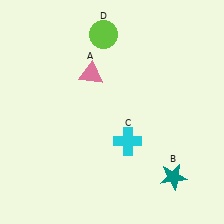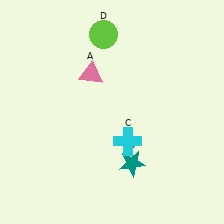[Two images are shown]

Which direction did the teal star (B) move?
The teal star (B) moved left.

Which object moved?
The teal star (B) moved left.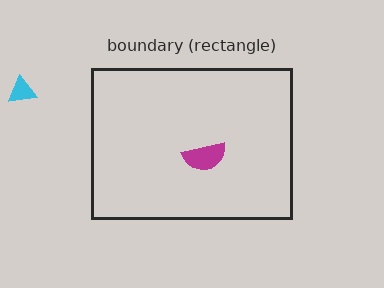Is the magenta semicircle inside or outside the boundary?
Inside.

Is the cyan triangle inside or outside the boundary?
Outside.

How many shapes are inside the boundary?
1 inside, 1 outside.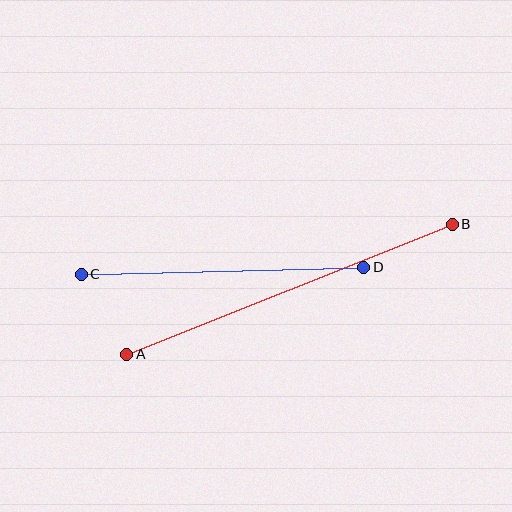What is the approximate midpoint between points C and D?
The midpoint is at approximately (222, 271) pixels.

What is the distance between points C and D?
The distance is approximately 282 pixels.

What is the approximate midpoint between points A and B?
The midpoint is at approximately (290, 289) pixels.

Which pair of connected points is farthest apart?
Points A and B are farthest apart.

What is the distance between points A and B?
The distance is approximately 350 pixels.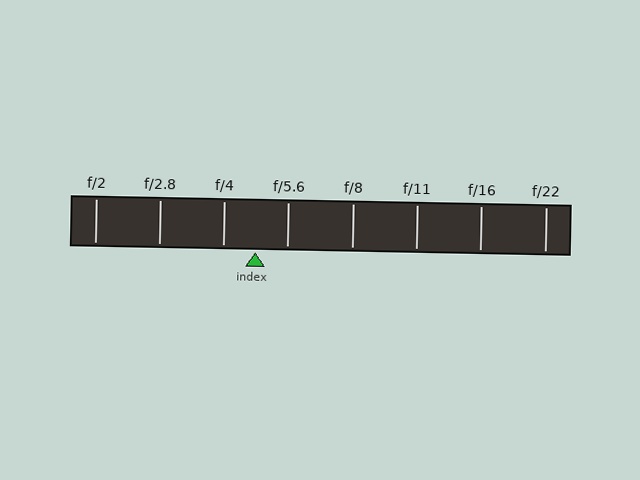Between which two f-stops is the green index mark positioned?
The index mark is between f/4 and f/5.6.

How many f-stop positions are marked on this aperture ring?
There are 8 f-stop positions marked.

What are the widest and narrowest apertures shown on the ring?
The widest aperture shown is f/2 and the narrowest is f/22.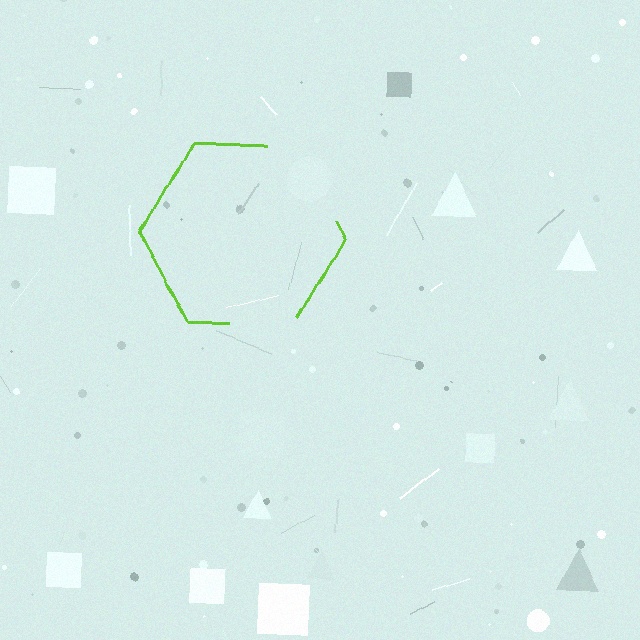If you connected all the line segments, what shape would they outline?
They would outline a hexagon.